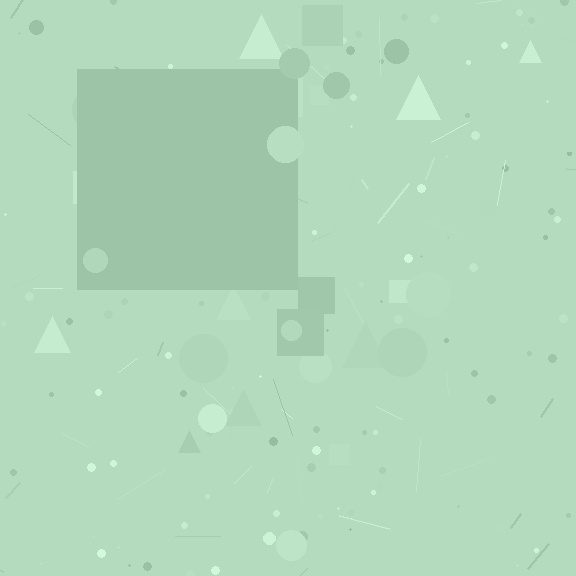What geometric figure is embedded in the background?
A square is embedded in the background.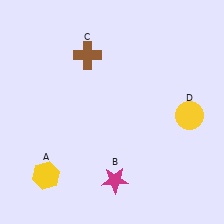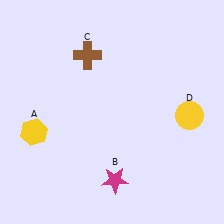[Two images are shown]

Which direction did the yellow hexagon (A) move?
The yellow hexagon (A) moved up.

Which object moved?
The yellow hexagon (A) moved up.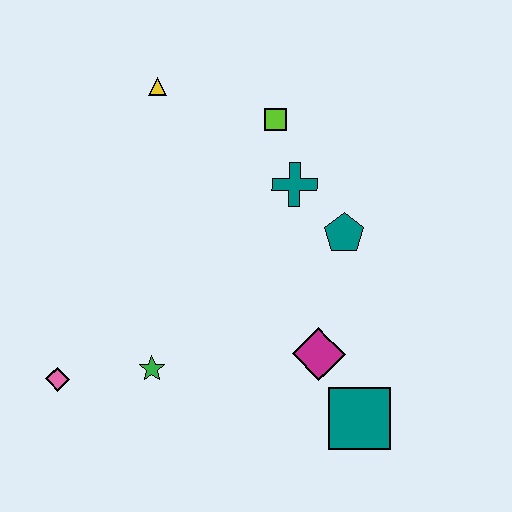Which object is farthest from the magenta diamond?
The yellow triangle is farthest from the magenta diamond.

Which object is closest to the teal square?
The magenta diamond is closest to the teal square.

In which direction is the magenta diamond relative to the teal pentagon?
The magenta diamond is below the teal pentagon.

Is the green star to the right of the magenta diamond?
No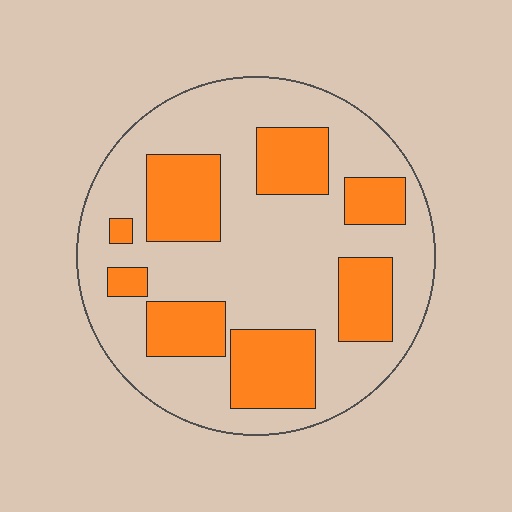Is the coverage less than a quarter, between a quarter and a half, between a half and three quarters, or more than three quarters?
Between a quarter and a half.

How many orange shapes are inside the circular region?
8.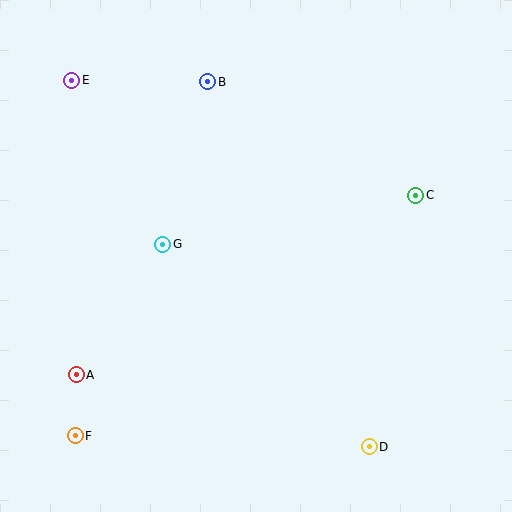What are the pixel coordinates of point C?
Point C is at (416, 195).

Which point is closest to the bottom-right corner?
Point D is closest to the bottom-right corner.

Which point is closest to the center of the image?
Point G at (163, 244) is closest to the center.